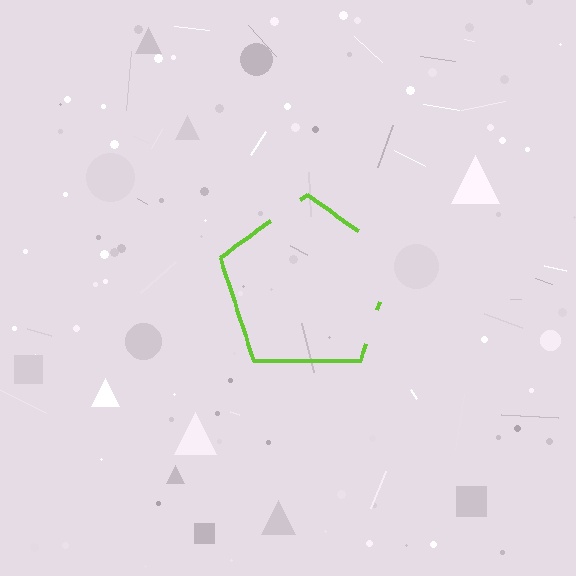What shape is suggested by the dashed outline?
The dashed outline suggests a pentagon.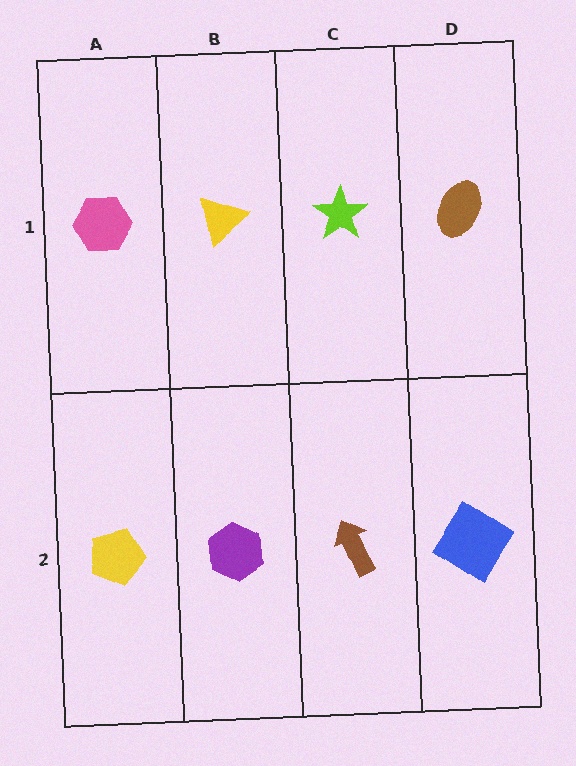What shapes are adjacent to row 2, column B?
A yellow triangle (row 1, column B), a yellow pentagon (row 2, column A), a brown arrow (row 2, column C).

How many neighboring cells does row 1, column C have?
3.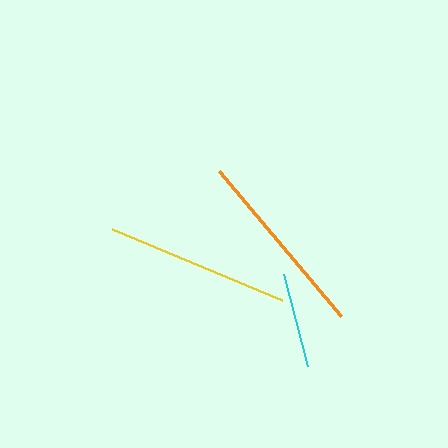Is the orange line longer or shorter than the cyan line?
The orange line is longer than the cyan line.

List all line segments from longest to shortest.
From longest to shortest: orange, yellow, cyan.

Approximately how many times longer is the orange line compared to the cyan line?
The orange line is approximately 2.0 times the length of the cyan line.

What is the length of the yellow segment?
The yellow segment is approximately 185 pixels long.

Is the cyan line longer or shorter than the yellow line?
The yellow line is longer than the cyan line.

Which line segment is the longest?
The orange line is the longest at approximately 190 pixels.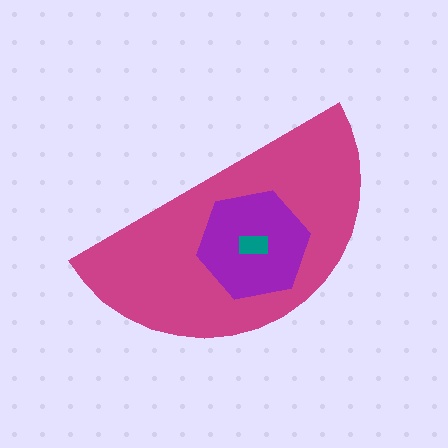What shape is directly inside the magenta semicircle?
The purple hexagon.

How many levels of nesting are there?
3.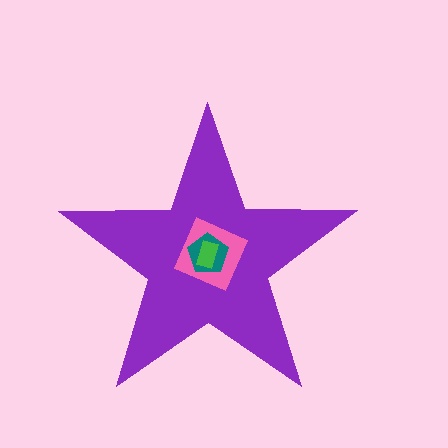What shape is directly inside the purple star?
The pink square.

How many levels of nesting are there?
4.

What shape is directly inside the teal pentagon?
The green rectangle.